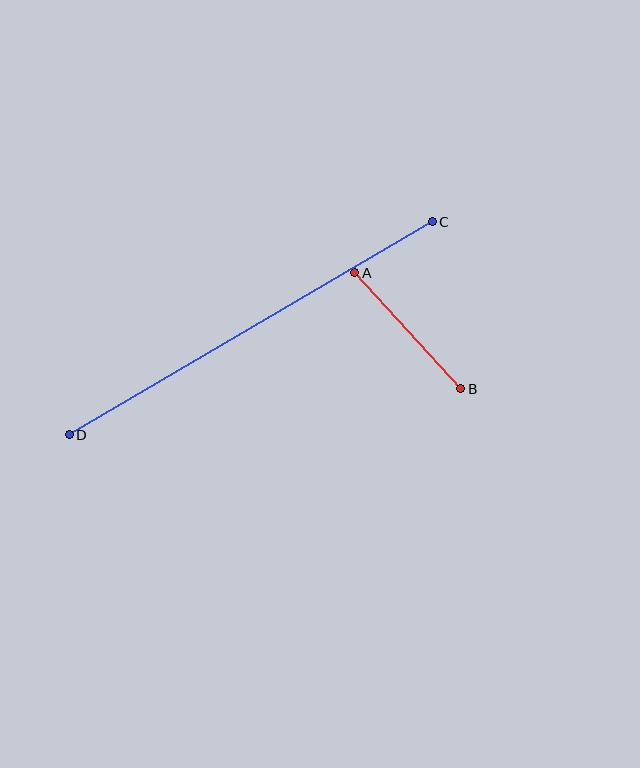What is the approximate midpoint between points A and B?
The midpoint is at approximately (408, 331) pixels.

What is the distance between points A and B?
The distance is approximately 157 pixels.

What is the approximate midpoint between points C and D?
The midpoint is at approximately (251, 328) pixels.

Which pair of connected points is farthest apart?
Points C and D are farthest apart.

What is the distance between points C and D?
The distance is approximately 421 pixels.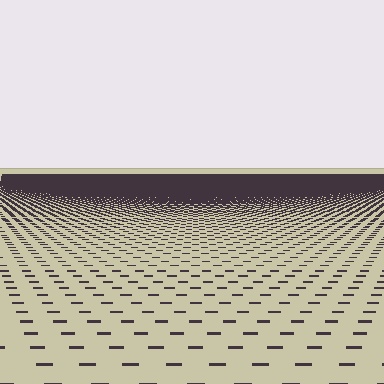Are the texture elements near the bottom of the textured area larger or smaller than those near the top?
Larger. Near the bottom, elements are closer to the viewer and appear at a bigger on-screen size.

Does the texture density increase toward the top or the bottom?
Density increases toward the top.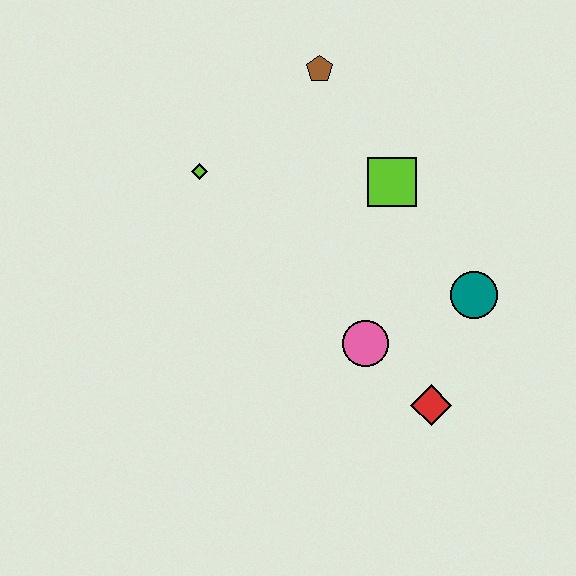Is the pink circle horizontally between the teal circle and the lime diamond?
Yes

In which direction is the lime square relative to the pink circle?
The lime square is above the pink circle.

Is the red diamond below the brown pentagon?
Yes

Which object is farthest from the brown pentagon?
The red diamond is farthest from the brown pentagon.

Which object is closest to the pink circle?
The red diamond is closest to the pink circle.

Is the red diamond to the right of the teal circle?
No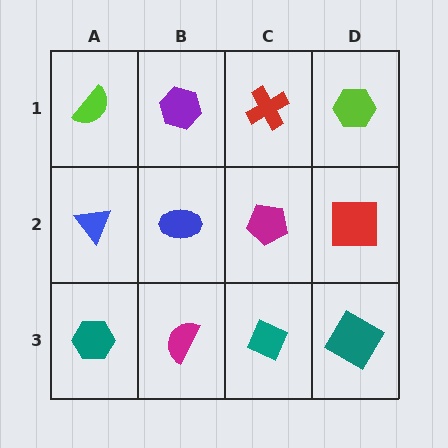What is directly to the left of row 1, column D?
A red cross.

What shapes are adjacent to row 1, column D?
A red square (row 2, column D), a red cross (row 1, column C).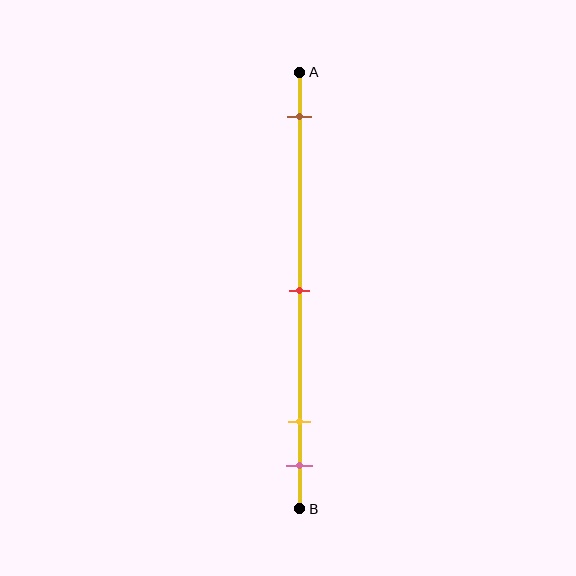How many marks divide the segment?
There are 4 marks dividing the segment.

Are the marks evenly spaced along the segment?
No, the marks are not evenly spaced.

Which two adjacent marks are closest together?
The yellow and pink marks are the closest adjacent pair.